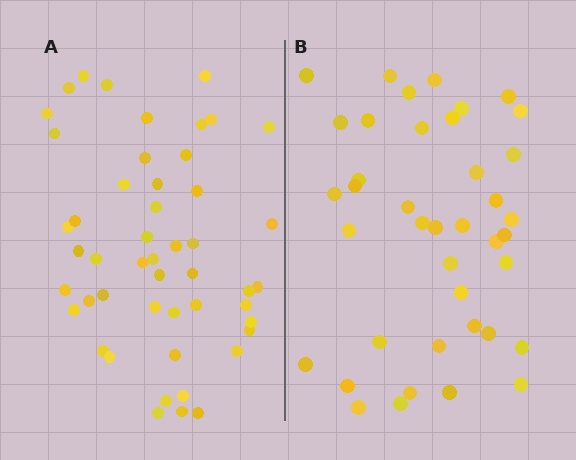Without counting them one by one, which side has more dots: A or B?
Region A (the left region) has more dots.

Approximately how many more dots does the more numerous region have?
Region A has roughly 8 or so more dots than region B.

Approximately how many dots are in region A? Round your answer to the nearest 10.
About 50 dots. (The exact count is 49, which rounds to 50.)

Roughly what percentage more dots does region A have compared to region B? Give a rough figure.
About 20% more.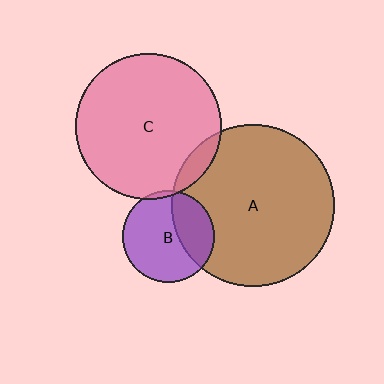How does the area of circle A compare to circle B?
Approximately 3.1 times.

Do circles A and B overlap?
Yes.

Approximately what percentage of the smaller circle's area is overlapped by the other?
Approximately 35%.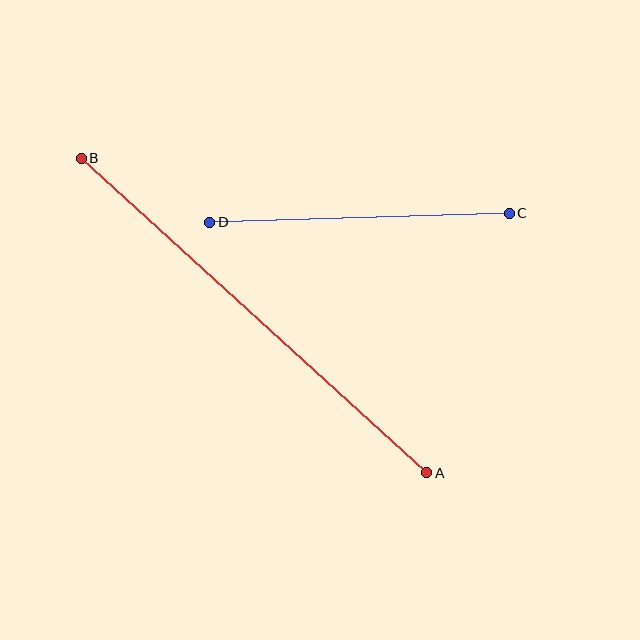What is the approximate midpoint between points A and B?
The midpoint is at approximately (254, 316) pixels.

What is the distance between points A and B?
The distance is approximately 467 pixels.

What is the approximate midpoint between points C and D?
The midpoint is at approximately (359, 218) pixels.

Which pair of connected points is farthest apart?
Points A and B are farthest apart.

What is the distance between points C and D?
The distance is approximately 299 pixels.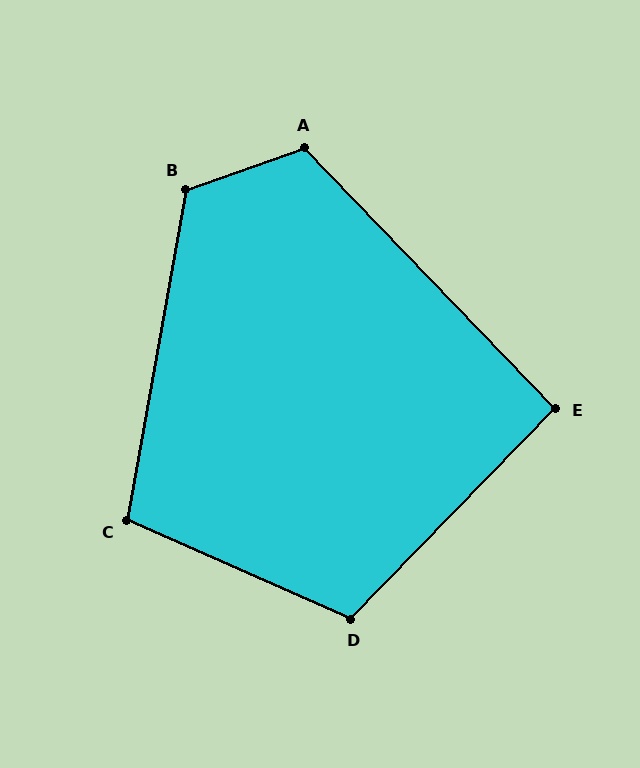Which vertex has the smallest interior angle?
E, at approximately 92 degrees.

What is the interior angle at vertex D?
Approximately 111 degrees (obtuse).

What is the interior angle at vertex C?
Approximately 104 degrees (obtuse).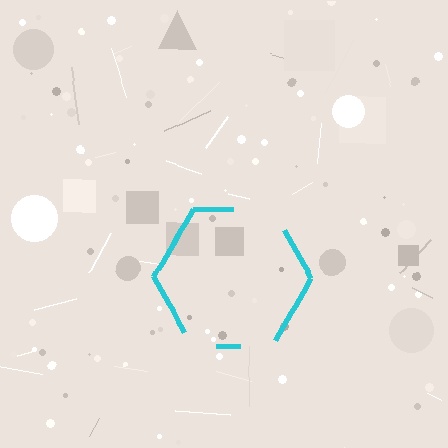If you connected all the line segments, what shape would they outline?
They would outline a hexagon.